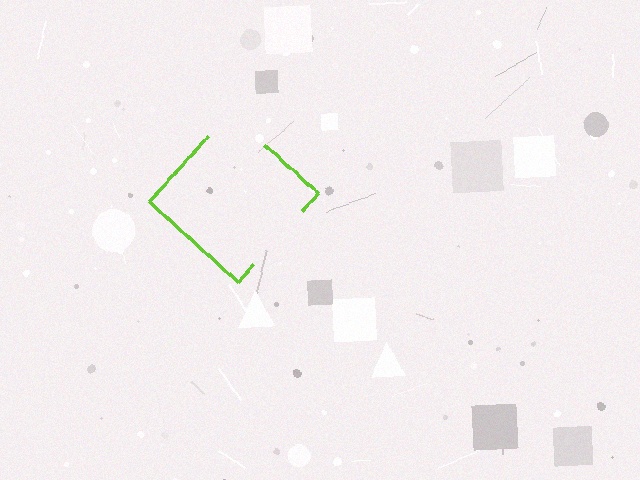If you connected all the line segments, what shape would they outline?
They would outline a diamond.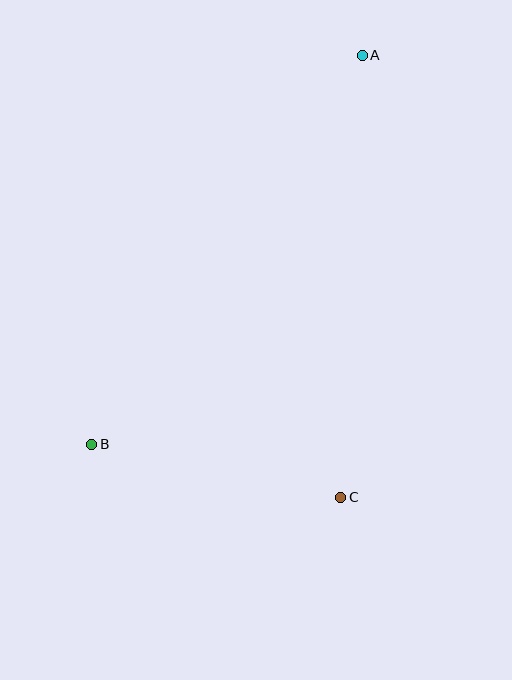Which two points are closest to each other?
Points B and C are closest to each other.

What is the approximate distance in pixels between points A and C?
The distance between A and C is approximately 442 pixels.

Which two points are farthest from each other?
Points A and B are farthest from each other.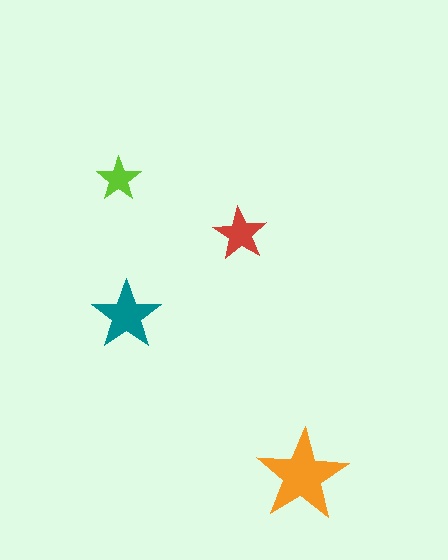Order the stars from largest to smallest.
the orange one, the teal one, the red one, the lime one.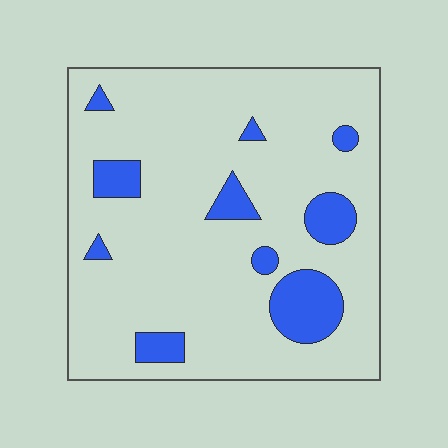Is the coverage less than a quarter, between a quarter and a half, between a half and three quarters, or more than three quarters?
Less than a quarter.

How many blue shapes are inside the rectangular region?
10.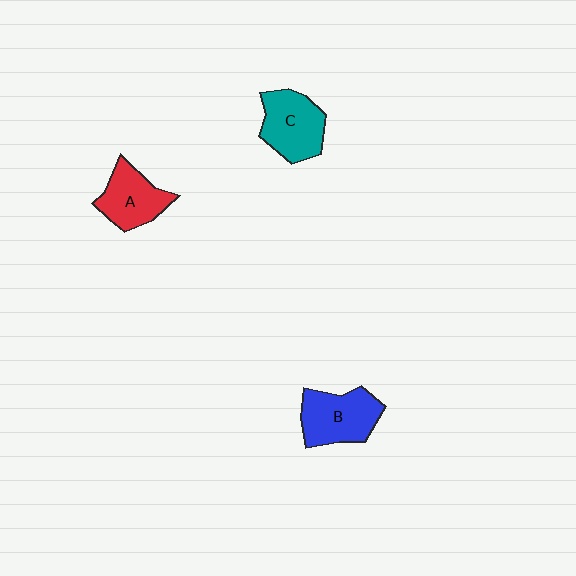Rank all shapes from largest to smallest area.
From largest to smallest: B (blue), C (teal), A (red).